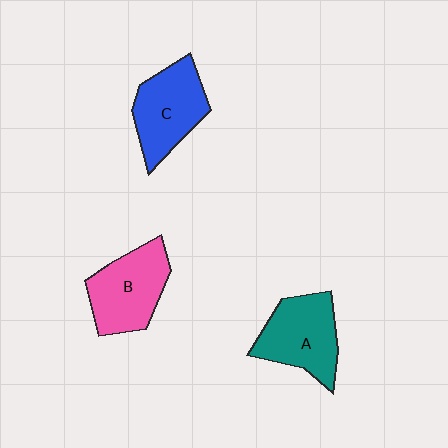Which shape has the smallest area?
Shape C (blue).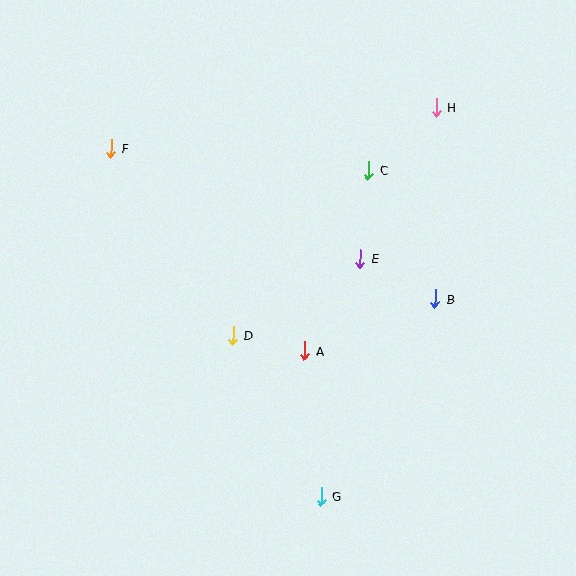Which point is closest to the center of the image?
Point A at (304, 351) is closest to the center.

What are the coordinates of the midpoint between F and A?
The midpoint between F and A is at (208, 249).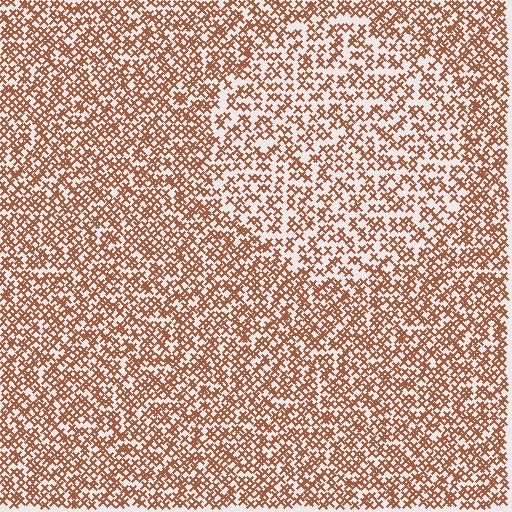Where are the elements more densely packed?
The elements are more densely packed outside the circle boundary.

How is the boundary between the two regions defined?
The boundary is defined by a change in element density (approximately 1.5x ratio). All elements are the same color, size, and shape.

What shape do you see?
I see a circle.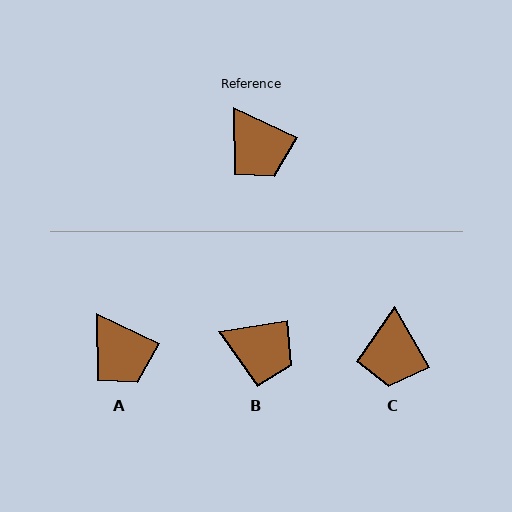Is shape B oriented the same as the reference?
No, it is off by about 35 degrees.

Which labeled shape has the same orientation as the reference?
A.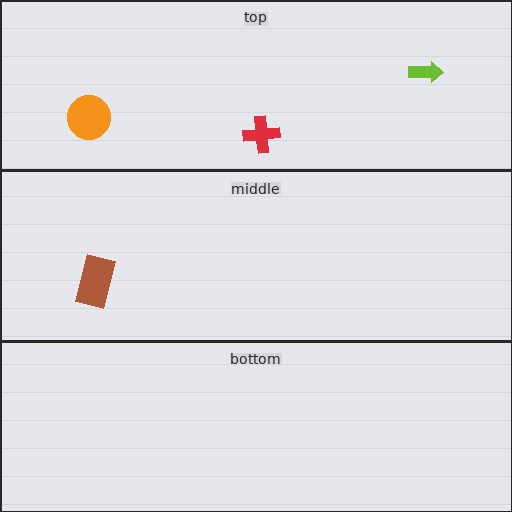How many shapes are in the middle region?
1.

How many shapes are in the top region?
3.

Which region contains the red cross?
The top region.